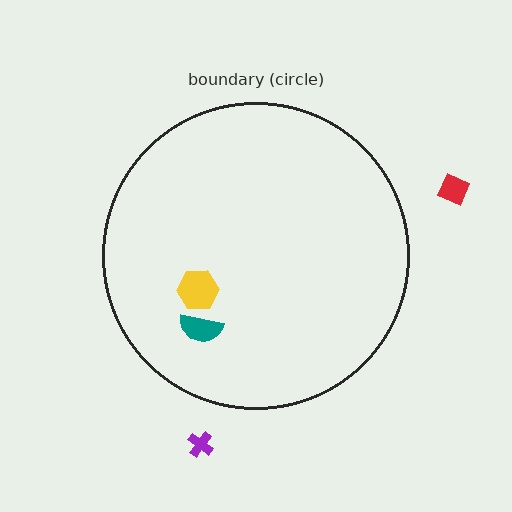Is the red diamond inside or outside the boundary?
Outside.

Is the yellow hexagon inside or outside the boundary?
Inside.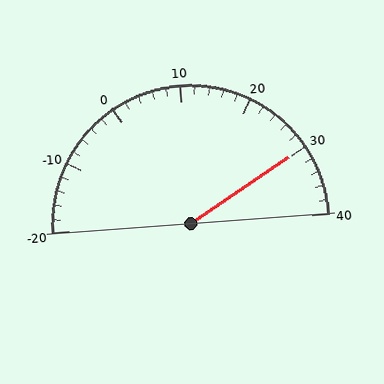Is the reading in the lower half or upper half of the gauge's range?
The reading is in the upper half of the range (-20 to 40).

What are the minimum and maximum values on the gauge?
The gauge ranges from -20 to 40.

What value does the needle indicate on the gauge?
The needle indicates approximately 30.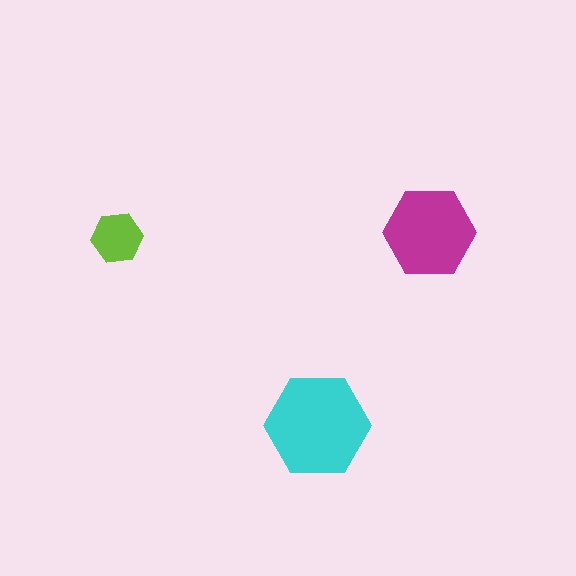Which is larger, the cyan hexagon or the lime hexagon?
The cyan one.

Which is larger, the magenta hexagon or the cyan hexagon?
The cyan one.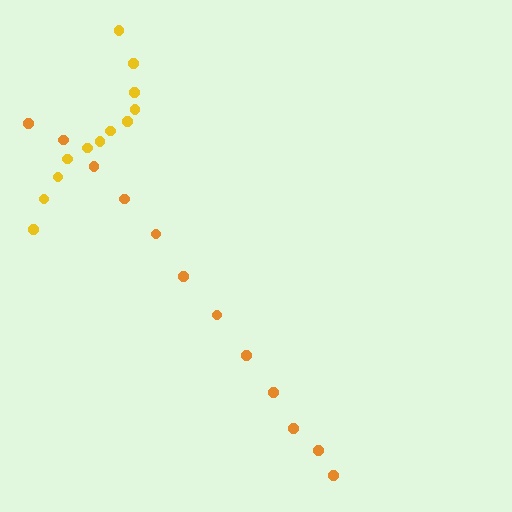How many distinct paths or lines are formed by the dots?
There are 2 distinct paths.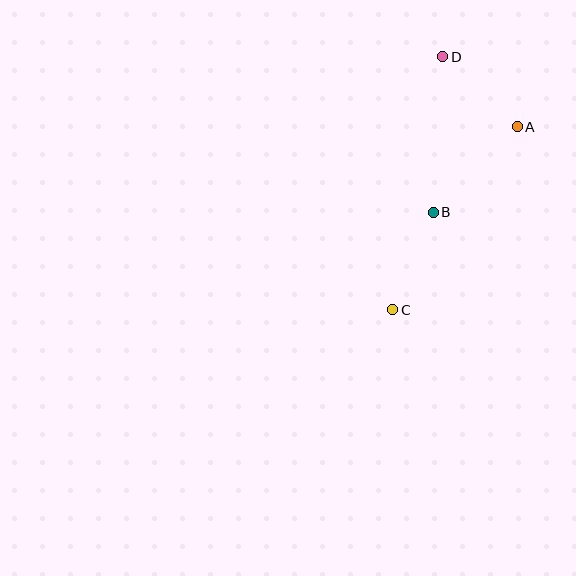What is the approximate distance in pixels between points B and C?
The distance between B and C is approximately 105 pixels.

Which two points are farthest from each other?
Points C and D are farthest from each other.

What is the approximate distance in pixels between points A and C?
The distance between A and C is approximately 221 pixels.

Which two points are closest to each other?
Points A and D are closest to each other.